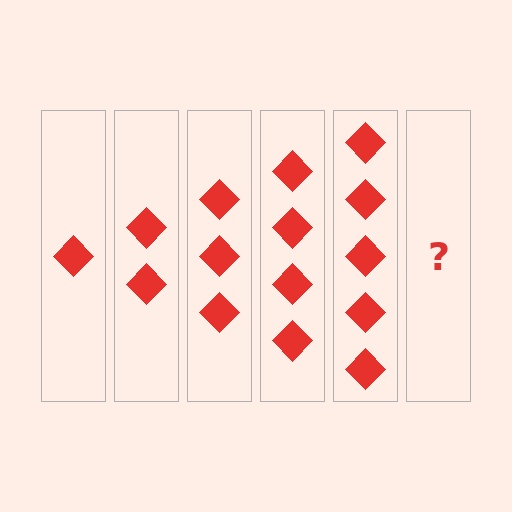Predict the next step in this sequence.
The next step is 6 diamonds.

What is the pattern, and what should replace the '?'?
The pattern is that each step adds one more diamond. The '?' should be 6 diamonds.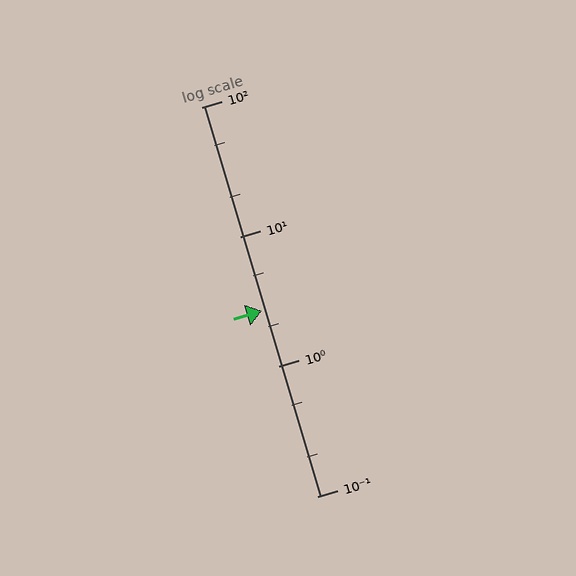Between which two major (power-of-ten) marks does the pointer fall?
The pointer is between 1 and 10.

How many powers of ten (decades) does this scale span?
The scale spans 3 decades, from 0.1 to 100.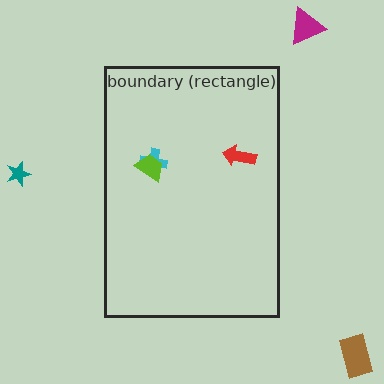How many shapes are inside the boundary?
3 inside, 3 outside.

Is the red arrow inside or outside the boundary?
Inside.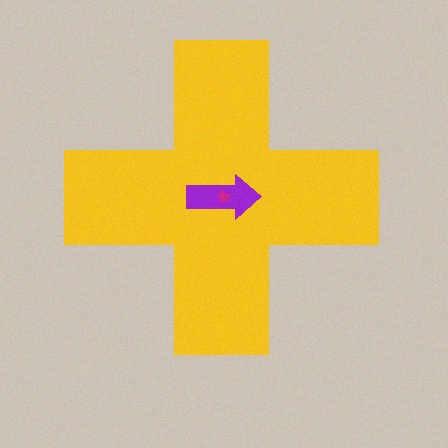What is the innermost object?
The magenta star.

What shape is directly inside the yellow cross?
The purple arrow.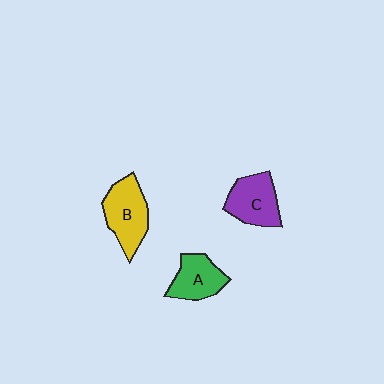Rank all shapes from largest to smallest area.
From largest to smallest: B (yellow), C (purple), A (green).